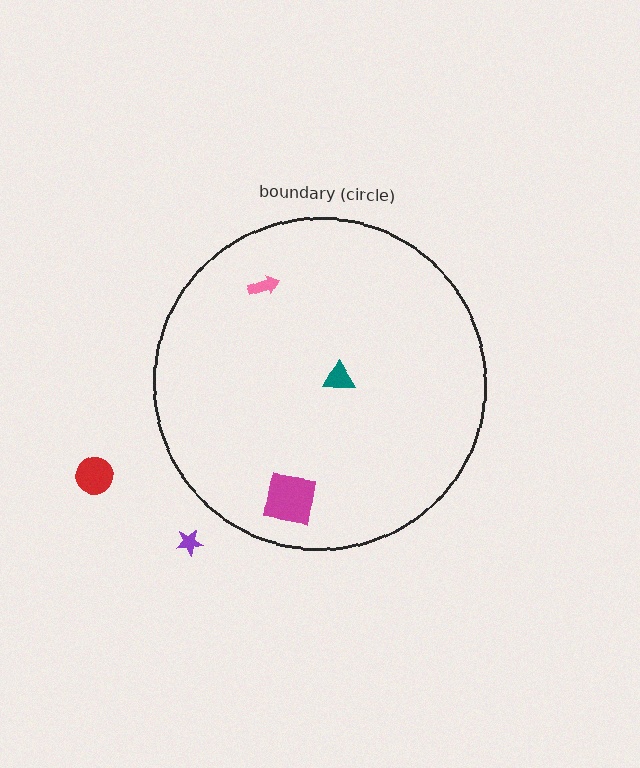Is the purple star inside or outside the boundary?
Outside.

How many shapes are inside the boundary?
3 inside, 2 outside.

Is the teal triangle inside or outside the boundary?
Inside.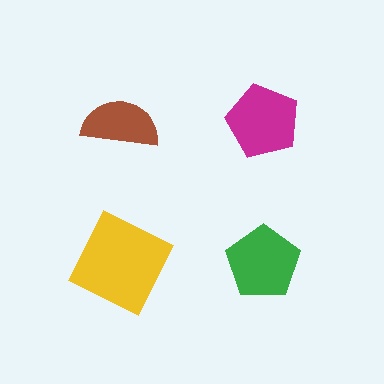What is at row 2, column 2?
A green pentagon.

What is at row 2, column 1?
A yellow square.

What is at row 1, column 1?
A brown semicircle.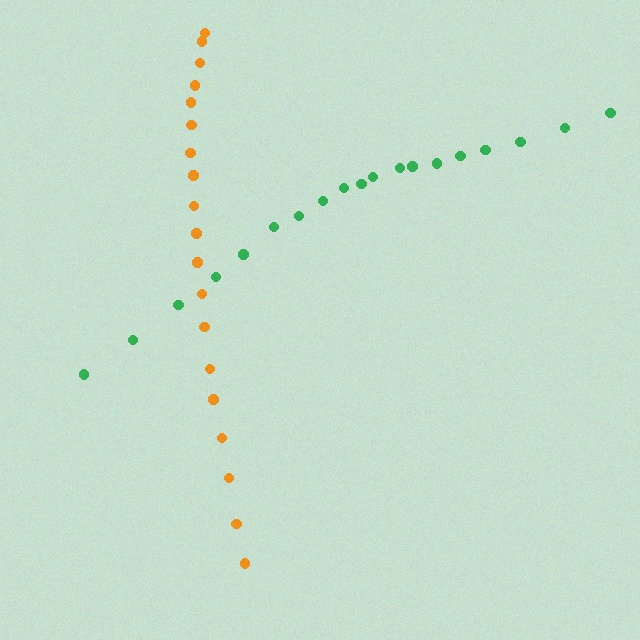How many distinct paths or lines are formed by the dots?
There are 2 distinct paths.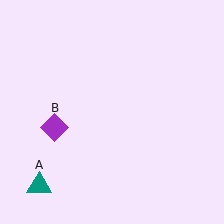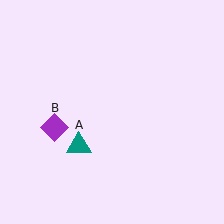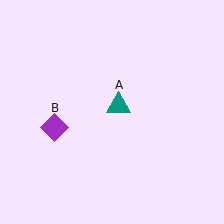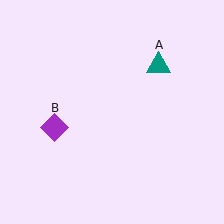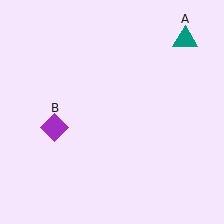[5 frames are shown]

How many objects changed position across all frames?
1 object changed position: teal triangle (object A).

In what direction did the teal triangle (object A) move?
The teal triangle (object A) moved up and to the right.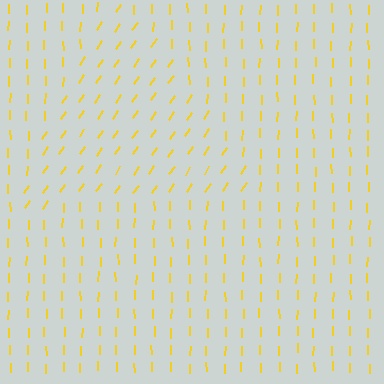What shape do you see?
I see a triangle.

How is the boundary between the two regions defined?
The boundary is defined purely by a change in line orientation (approximately 34 degrees difference). All lines are the same color and thickness.